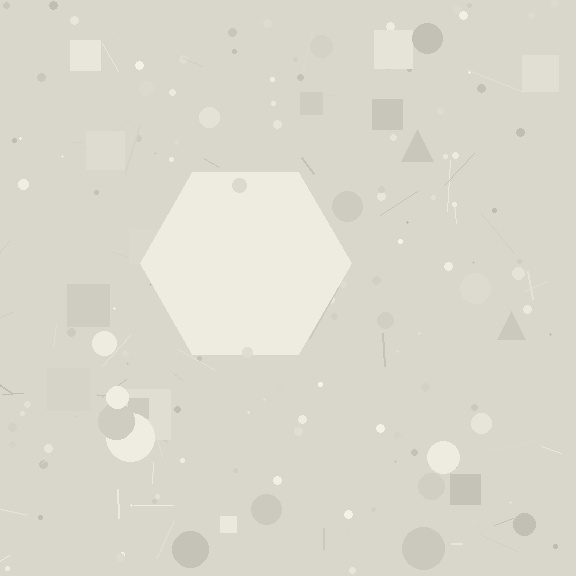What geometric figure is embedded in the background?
A hexagon is embedded in the background.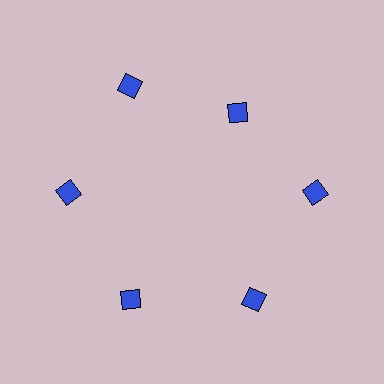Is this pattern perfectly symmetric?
No. The 6 blue diamonds are arranged in a ring, but one element near the 1 o'clock position is pulled inward toward the center, breaking the 6-fold rotational symmetry.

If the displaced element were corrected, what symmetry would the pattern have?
It would have 6-fold rotational symmetry — the pattern would map onto itself every 60 degrees.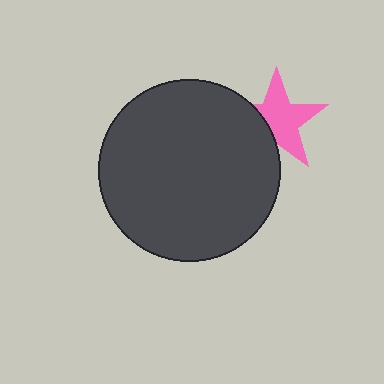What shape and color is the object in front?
The object in front is a dark gray circle.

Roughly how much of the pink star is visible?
Most of it is visible (roughly 67%).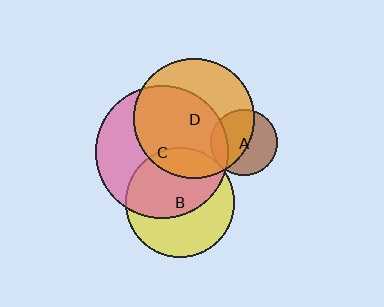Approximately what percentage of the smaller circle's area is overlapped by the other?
Approximately 15%.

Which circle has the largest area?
Circle C (pink).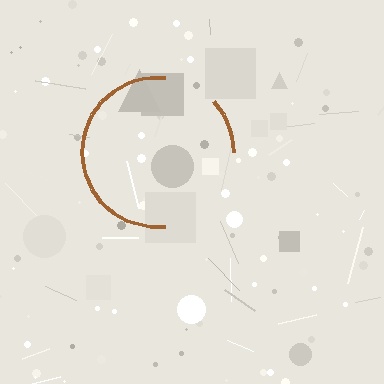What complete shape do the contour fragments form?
The contour fragments form a circle.